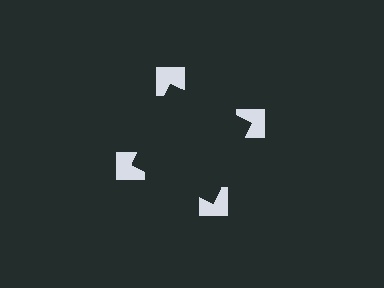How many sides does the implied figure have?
4 sides.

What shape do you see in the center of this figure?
An illusory square — its edges are inferred from the aligned wedge cuts in the notched squares, not physically drawn.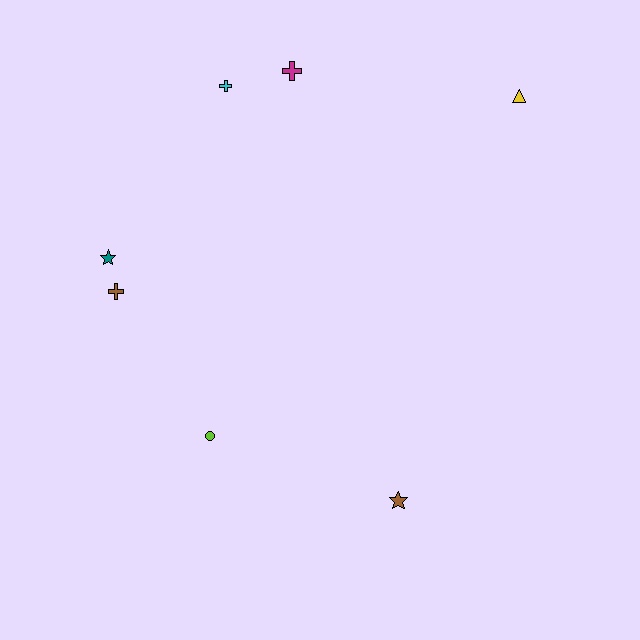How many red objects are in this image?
There are no red objects.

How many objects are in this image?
There are 7 objects.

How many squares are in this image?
There are no squares.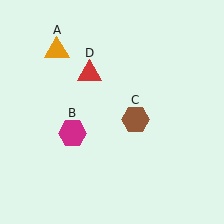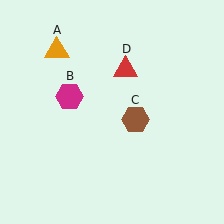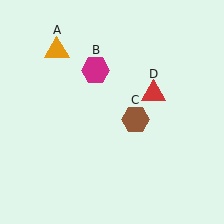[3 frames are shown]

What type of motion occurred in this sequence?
The magenta hexagon (object B), red triangle (object D) rotated clockwise around the center of the scene.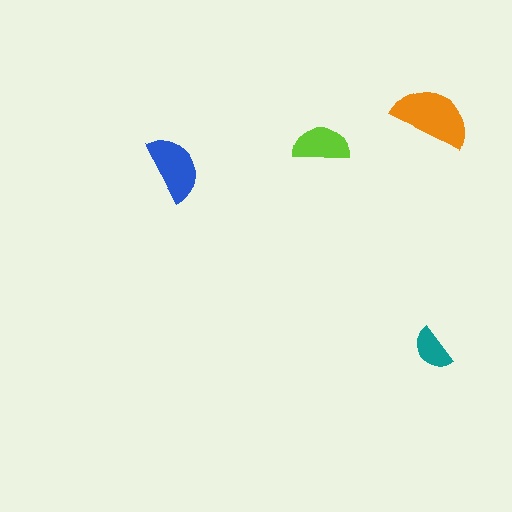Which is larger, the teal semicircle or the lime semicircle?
The lime one.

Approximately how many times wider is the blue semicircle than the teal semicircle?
About 1.5 times wider.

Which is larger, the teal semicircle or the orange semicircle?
The orange one.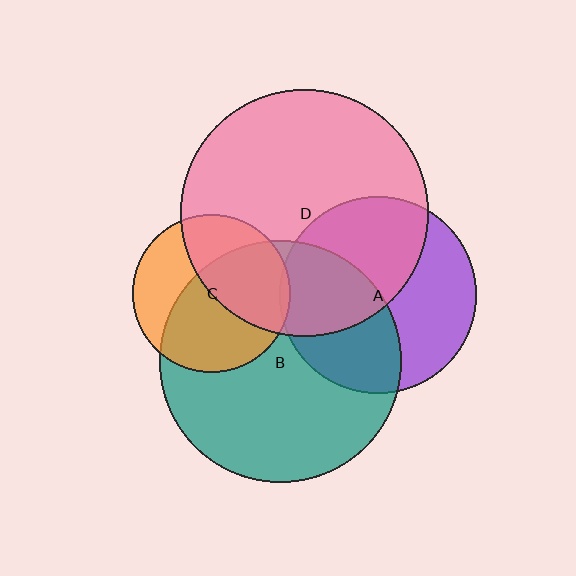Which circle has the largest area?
Circle D (pink).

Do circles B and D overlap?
Yes.